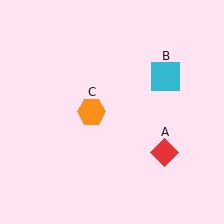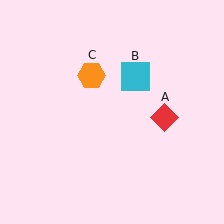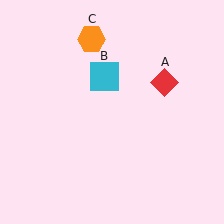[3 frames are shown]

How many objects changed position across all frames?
3 objects changed position: red diamond (object A), cyan square (object B), orange hexagon (object C).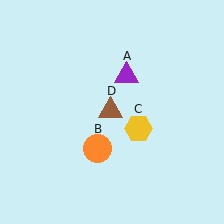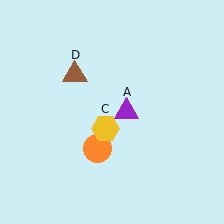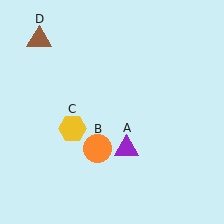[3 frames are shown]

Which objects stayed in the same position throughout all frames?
Orange circle (object B) remained stationary.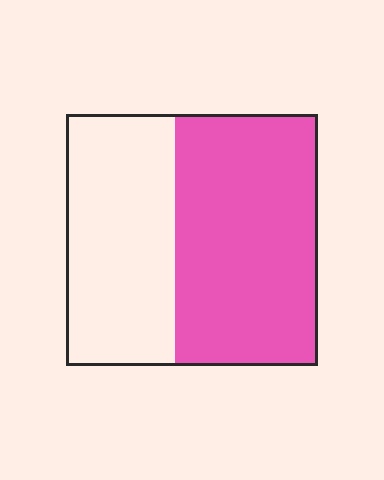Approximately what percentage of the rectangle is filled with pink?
Approximately 55%.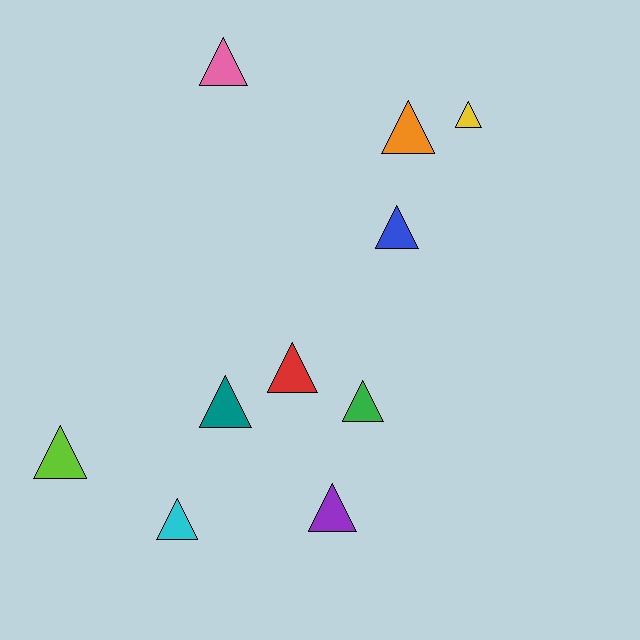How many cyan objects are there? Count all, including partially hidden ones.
There is 1 cyan object.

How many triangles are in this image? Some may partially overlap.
There are 10 triangles.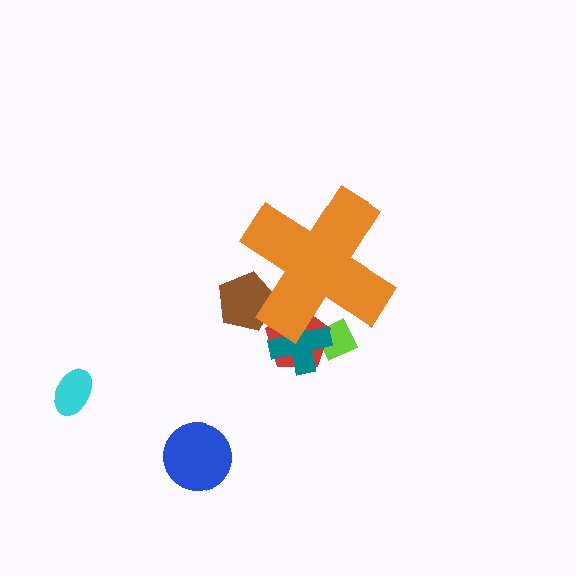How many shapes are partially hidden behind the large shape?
4 shapes are partially hidden.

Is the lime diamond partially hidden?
Yes, the lime diamond is partially hidden behind the orange cross.